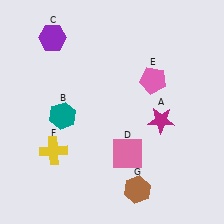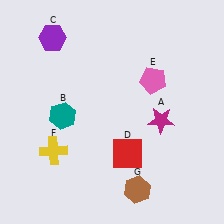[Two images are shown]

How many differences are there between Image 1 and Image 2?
There is 1 difference between the two images.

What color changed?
The square (D) changed from pink in Image 1 to red in Image 2.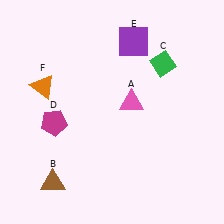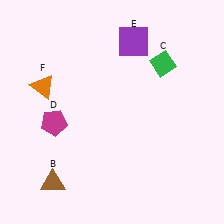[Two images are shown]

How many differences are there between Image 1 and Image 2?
There is 1 difference between the two images.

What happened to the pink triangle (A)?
The pink triangle (A) was removed in Image 2. It was in the top-right area of Image 1.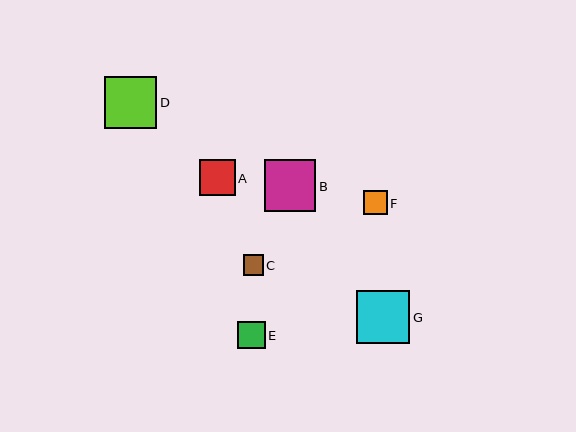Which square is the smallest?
Square C is the smallest with a size of approximately 20 pixels.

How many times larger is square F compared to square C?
Square F is approximately 1.2 times the size of square C.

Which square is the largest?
Square G is the largest with a size of approximately 53 pixels.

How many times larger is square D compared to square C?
Square D is approximately 2.6 times the size of square C.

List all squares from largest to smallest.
From largest to smallest: G, D, B, A, E, F, C.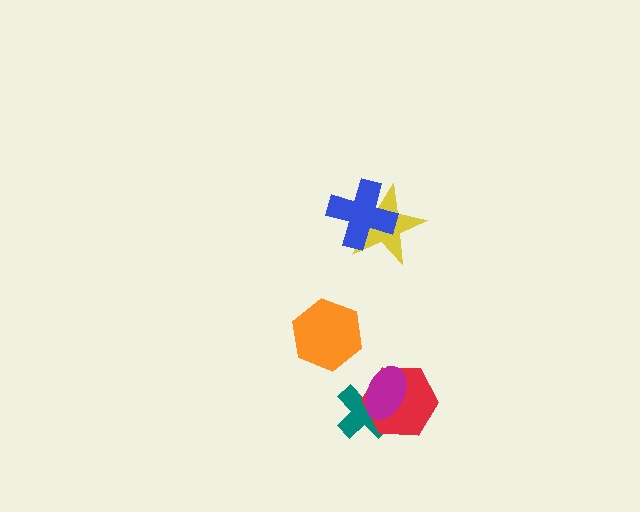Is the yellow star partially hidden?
Yes, it is partially covered by another shape.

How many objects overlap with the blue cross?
1 object overlaps with the blue cross.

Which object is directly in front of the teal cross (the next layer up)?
The red hexagon is directly in front of the teal cross.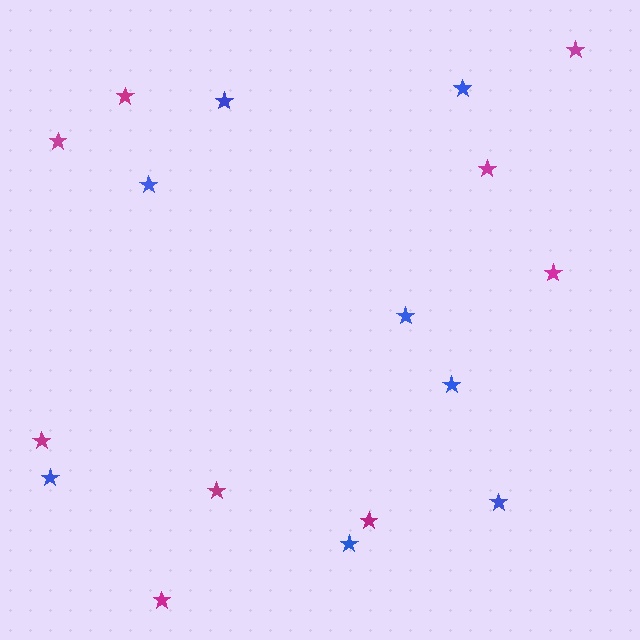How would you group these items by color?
There are 2 groups: one group of blue stars (8) and one group of magenta stars (9).